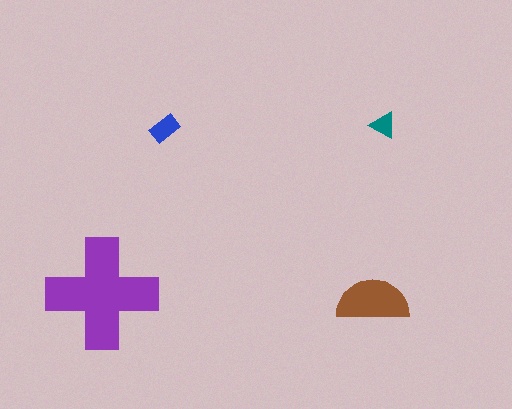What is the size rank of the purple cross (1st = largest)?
1st.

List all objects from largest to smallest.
The purple cross, the brown semicircle, the blue rectangle, the teal triangle.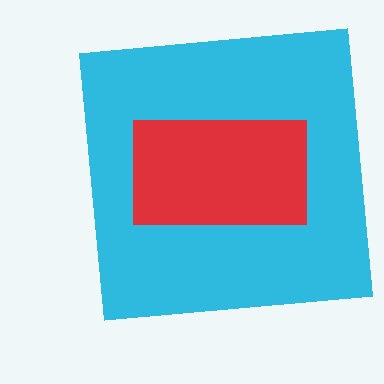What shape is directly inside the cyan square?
The red rectangle.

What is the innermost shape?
The red rectangle.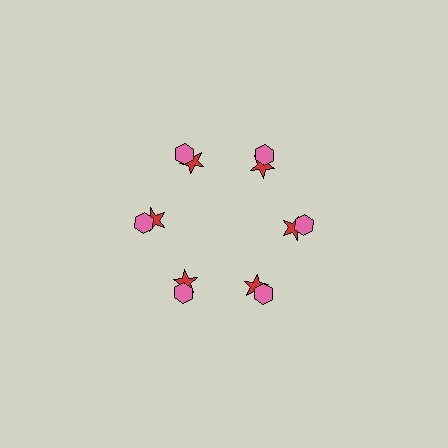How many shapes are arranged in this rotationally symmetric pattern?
There are 12 shapes, arranged in 6 groups of 2.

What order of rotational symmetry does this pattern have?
This pattern has 6-fold rotational symmetry.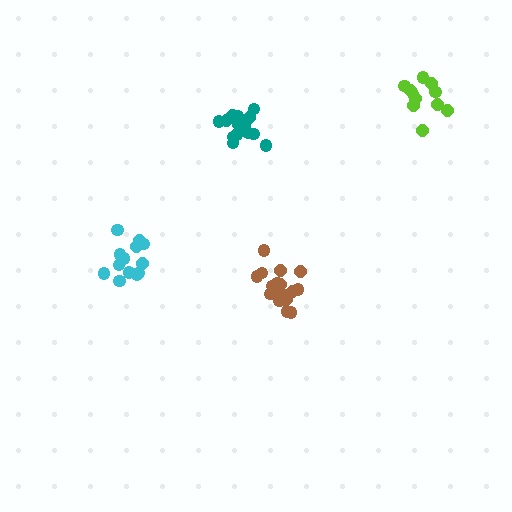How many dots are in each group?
Group 1: 13 dots, Group 2: 11 dots, Group 3: 16 dots, Group 4: 16 dots (56 total).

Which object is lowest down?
The brown cluster is bottommost.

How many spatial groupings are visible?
There are 4 spatial groupings.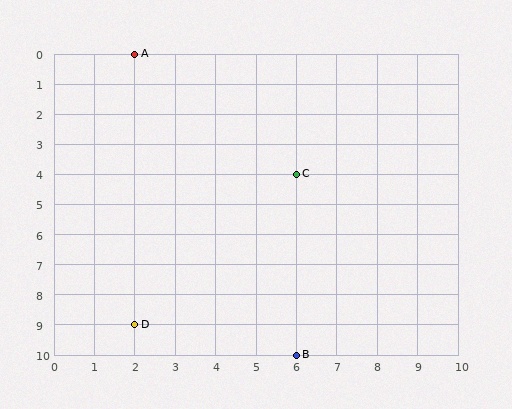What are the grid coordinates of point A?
Point A is at grid coordinates (2, 0).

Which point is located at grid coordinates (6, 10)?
Point B is at (6, 10).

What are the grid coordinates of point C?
Point C is at grid coordinates (6, 4).